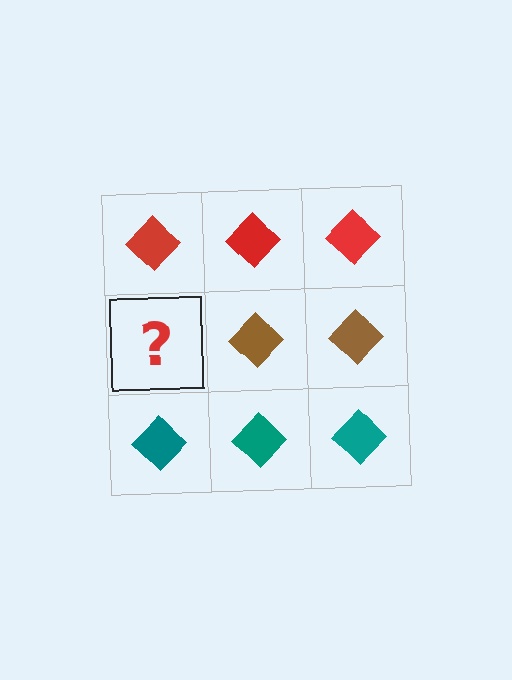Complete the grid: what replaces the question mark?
The question mark should be replaced with a brown diamond.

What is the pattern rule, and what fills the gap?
The rule is that each row has a consistent color. The gap should be filled with a brown diamond.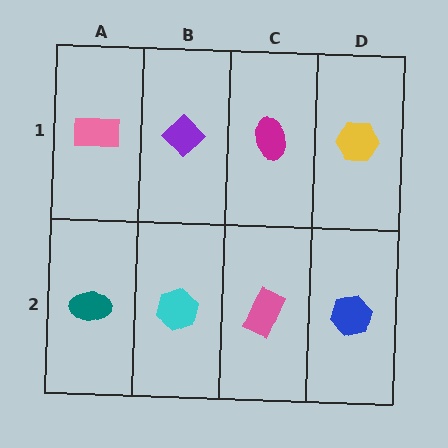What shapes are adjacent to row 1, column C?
A pink rectangle (row 2, column C), a purple diamond (row 1, column B), a yellow hexagon (row 1, column D).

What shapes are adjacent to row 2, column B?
A purple diamond (row 1, column B), a teal ellipse (row 2, column A), a pink rectangle (row 2, column C).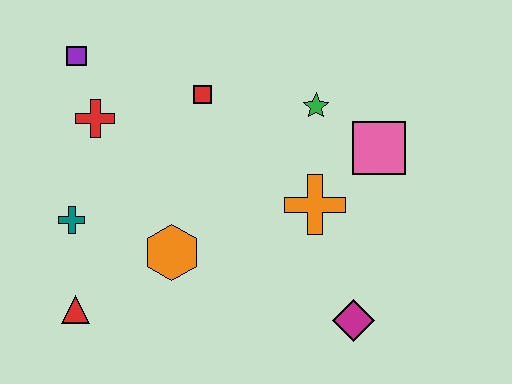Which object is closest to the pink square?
The green star is closest to the pink square.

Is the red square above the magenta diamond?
Yes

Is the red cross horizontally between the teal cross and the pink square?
Yes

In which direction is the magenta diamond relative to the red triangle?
The magenta diamond is to the right of the red triangle.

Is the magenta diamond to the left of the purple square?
No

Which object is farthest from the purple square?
The magenta diamond is farthest from the purple square.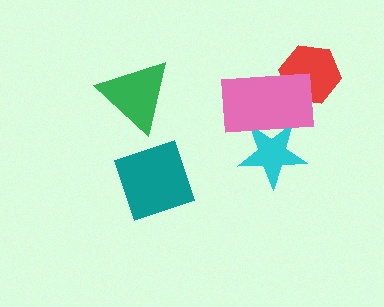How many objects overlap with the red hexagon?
1 object overlaps with the red hexagon.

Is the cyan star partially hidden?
Yes, it is partially covered by another shape.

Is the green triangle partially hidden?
No, no other shape covers it.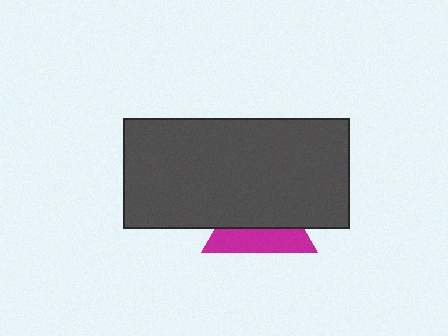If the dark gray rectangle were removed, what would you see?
You would see the complete magenta triangle.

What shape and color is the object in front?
The object in front is a dark gray rectangle.